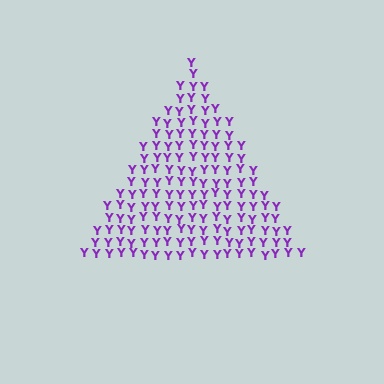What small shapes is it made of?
It is made of small letter Y's.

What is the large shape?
The large shape is a triangle.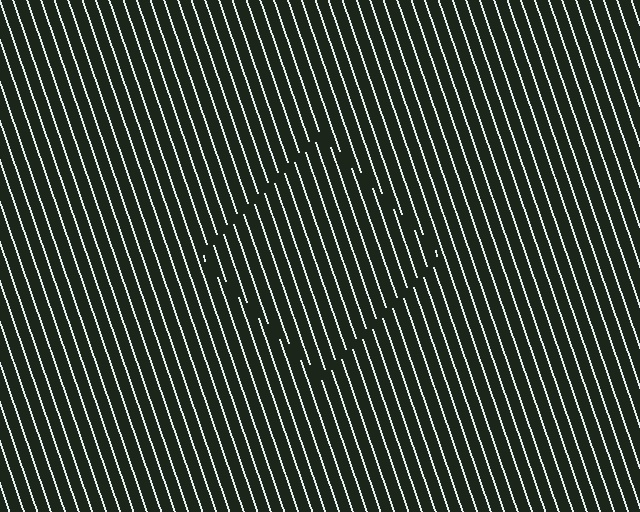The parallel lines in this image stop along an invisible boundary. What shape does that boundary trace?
An illusory square. The interior of the shape contains the same grating, shifted by half a period — the contour is defined by the phase discontinuity where line-ends from the inner and outer gratings abut.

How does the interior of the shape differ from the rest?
The interior of the shape contains the same grating, shifted by half a period — the contour is defined by the phase discontinuity where line-ends from the inner and outer gratings abut.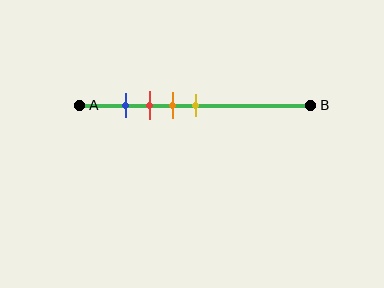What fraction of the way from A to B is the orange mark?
The orange mark is approximately 40% (0.4) of the way from A to B.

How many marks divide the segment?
There are 4 marks dividing the segment.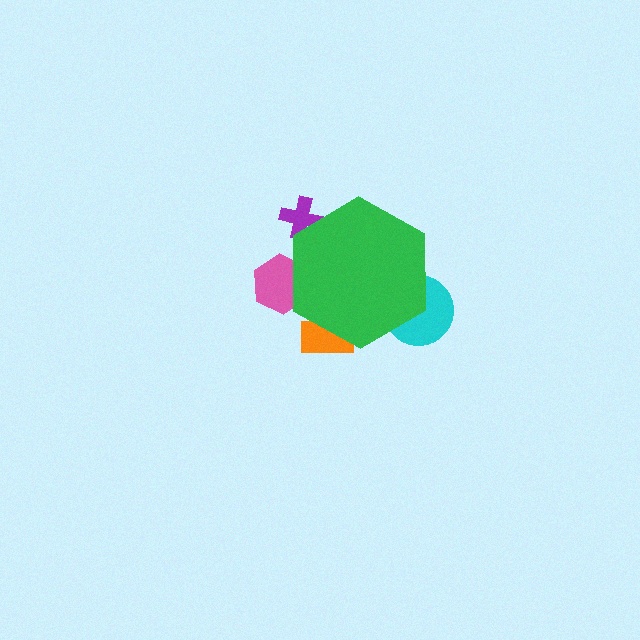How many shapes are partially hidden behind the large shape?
4 shapes are partially hidden.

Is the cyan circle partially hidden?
Yes, the cyan circle is partially hidden behind the green hexagon.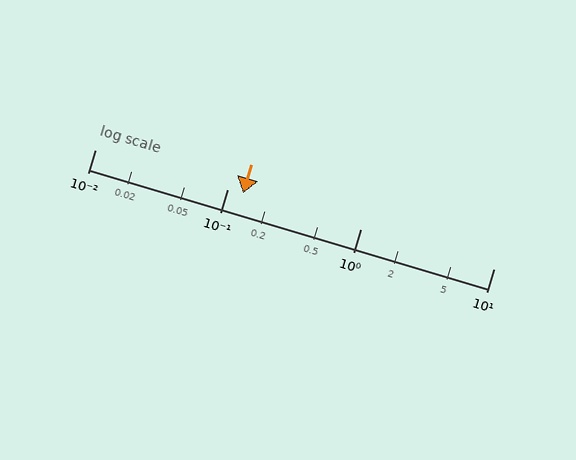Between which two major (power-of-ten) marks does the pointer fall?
The pointer is between 0.1 and 1.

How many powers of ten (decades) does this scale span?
The scale spans 3 decades, from 0.01 to 10.